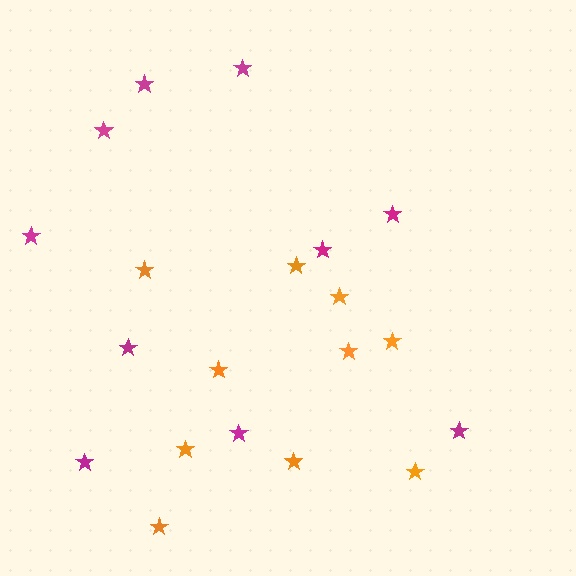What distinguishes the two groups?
There are 2 groups: one group of magenta stars (10) and one group of orange stars (10).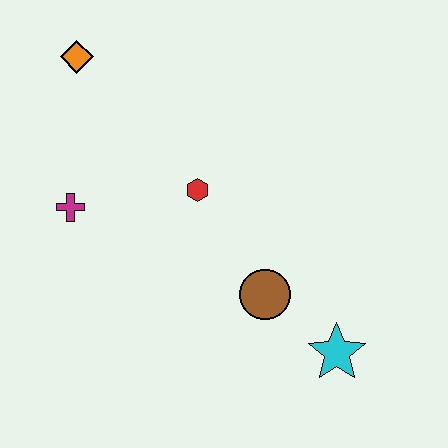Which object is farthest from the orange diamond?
The cyan star is farthest from the orange diamond.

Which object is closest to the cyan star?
The brown circle is closest to the cyan star.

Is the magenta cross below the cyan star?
No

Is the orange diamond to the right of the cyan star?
No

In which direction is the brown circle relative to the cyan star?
The brown circle is to the left of the cyan star.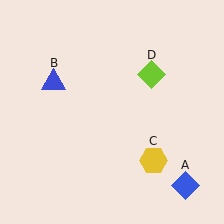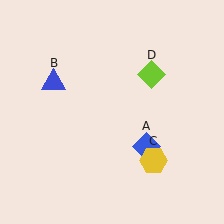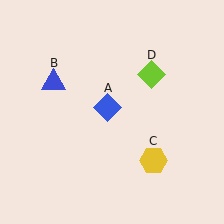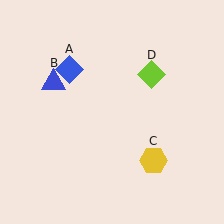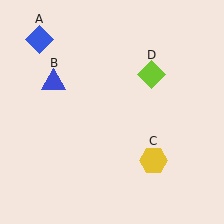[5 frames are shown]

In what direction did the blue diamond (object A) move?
The blue diamond (object A) moved up and to the left.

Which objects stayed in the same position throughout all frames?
Blue triangle (object B) and yellow hexagon (object C) and lime diamond (object D) remained stationary.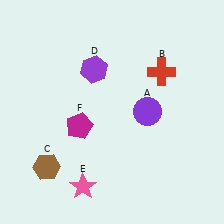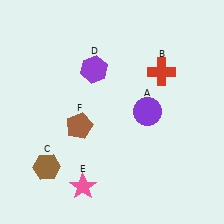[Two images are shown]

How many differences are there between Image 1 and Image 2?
There is 1 difference between the two images.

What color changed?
The pentagon (F) changed from magenta in Image 1 to brown in Image 2.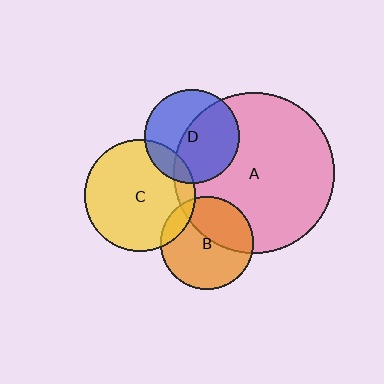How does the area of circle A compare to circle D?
Approximately 2.9 times.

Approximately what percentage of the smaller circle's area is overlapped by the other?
Approximately 10%.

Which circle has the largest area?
Circle A (pink).